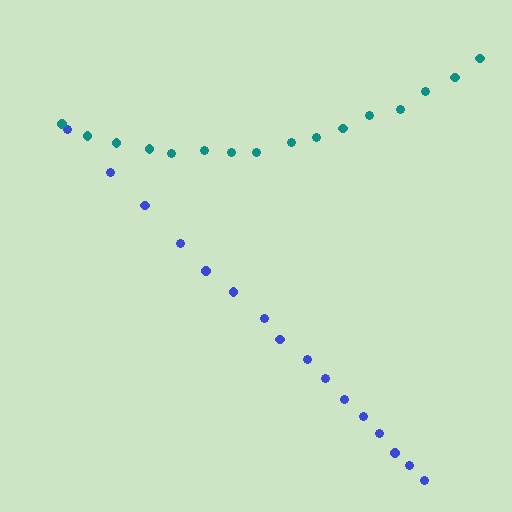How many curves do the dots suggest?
There are 2 distinct paths.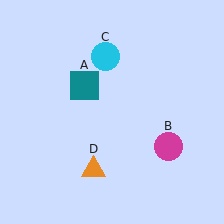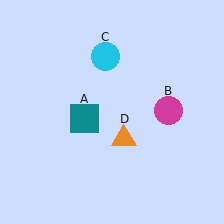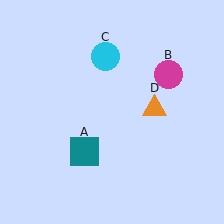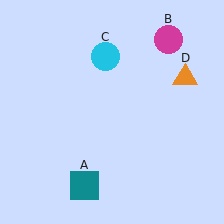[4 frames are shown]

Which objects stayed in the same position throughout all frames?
Cyan circle (object C) remained stationary.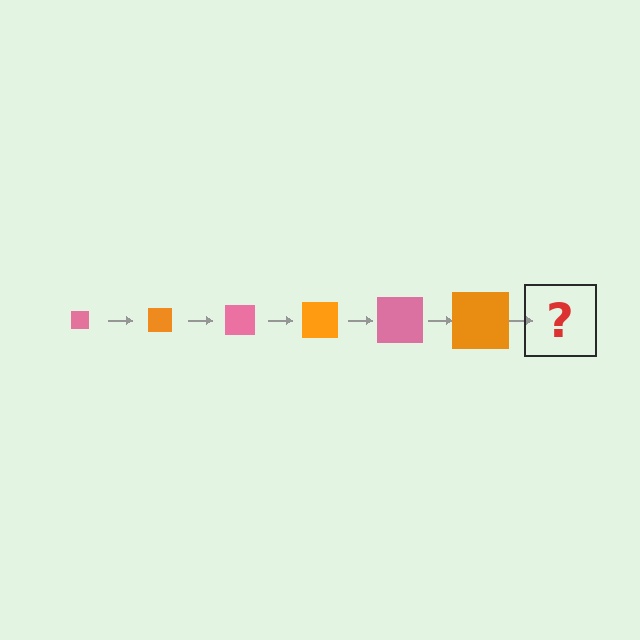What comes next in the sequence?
The next element should be a pink square, larger than the previous one.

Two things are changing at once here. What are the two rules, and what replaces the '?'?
The two rules are that the square grows larger each step and the color cycles through pink and orange. The '?' should be a pink square, larger than the previous one.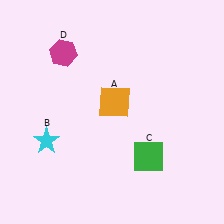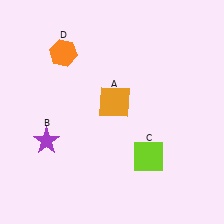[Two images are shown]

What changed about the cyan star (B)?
In Image 1, B is cyan. In Image 2, it changed to purple.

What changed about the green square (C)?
In Image 1, C is green. In Image 2, it changed to lime.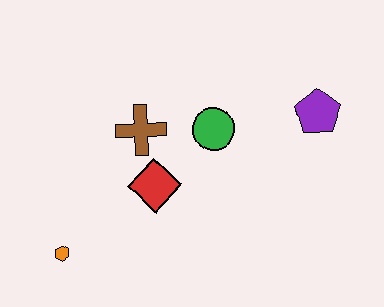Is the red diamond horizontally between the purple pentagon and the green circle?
No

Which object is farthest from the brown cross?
The purple pentagon is farthest from the brown cross.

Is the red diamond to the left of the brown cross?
No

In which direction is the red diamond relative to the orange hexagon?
The red diamond is to the right of the orange hexagon.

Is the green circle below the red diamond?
No